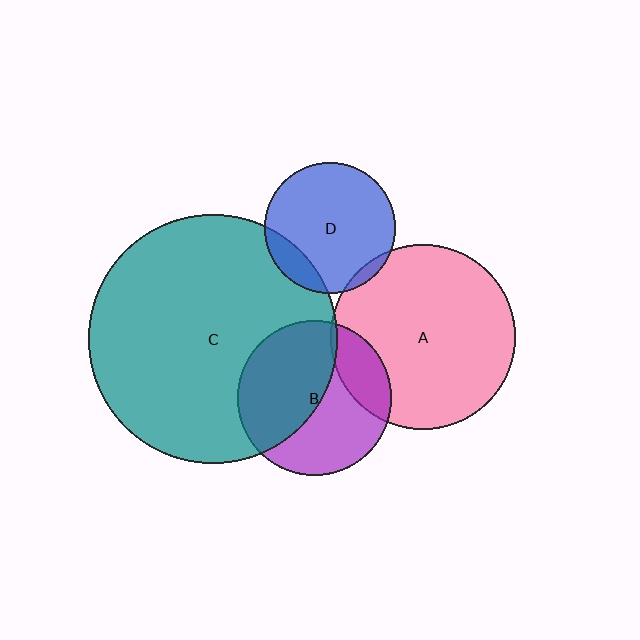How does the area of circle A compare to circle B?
Approximately 1.4 times.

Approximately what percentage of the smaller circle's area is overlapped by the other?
Approximately 50%.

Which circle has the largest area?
Circle C (teal).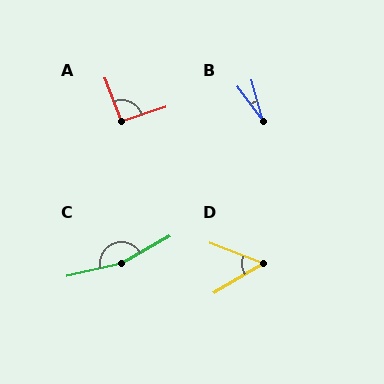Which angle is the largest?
C, at approximately 164 degrees.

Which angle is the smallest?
B, at approximately 21 degrees.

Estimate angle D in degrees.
Approximately 52 degrees.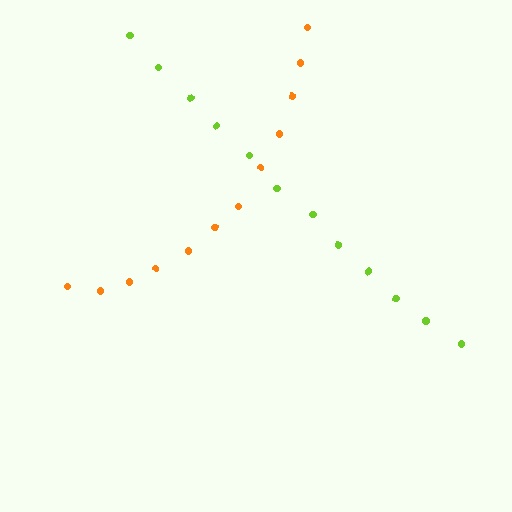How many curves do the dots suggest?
There are 2 distinct paths.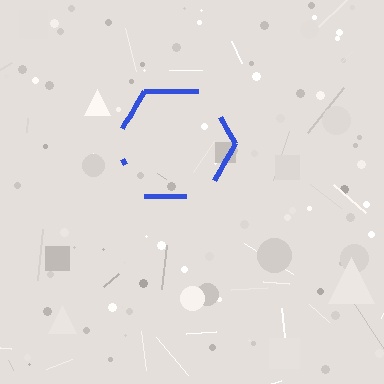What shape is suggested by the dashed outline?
The dashed outline suggests a hexagon.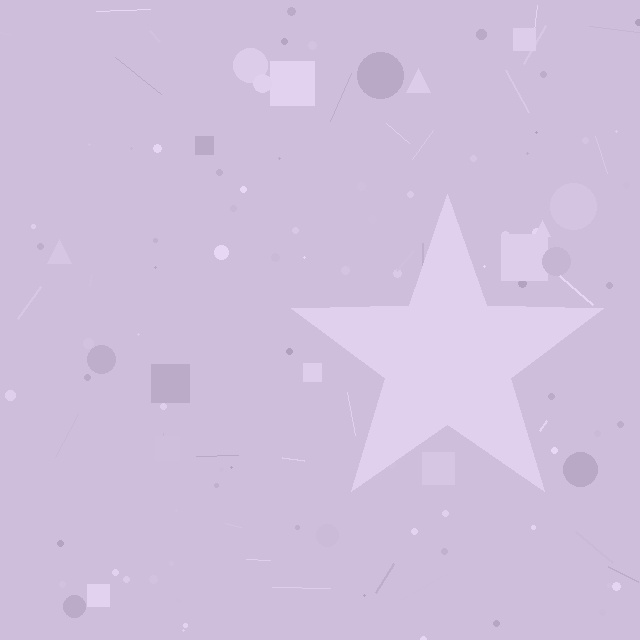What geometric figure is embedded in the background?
A star is embedded in the background.